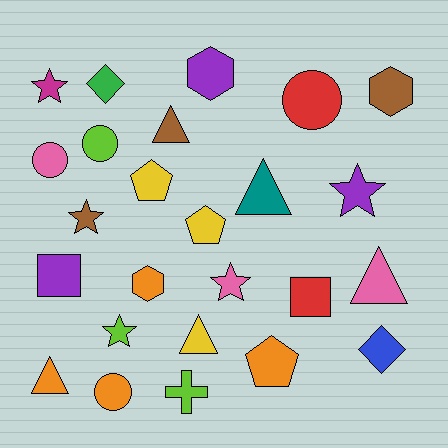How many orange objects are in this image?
There are 4 orange objects.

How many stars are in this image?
There are 5 stars.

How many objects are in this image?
There are 25 objects.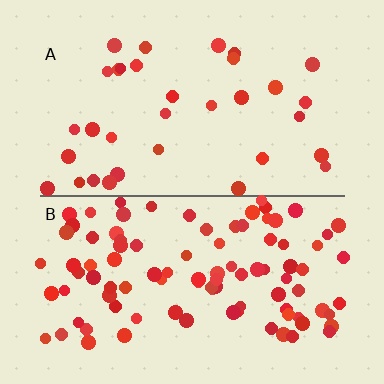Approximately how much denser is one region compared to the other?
Approximately 2.9× — region B over region A.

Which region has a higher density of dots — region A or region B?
B (the bottom).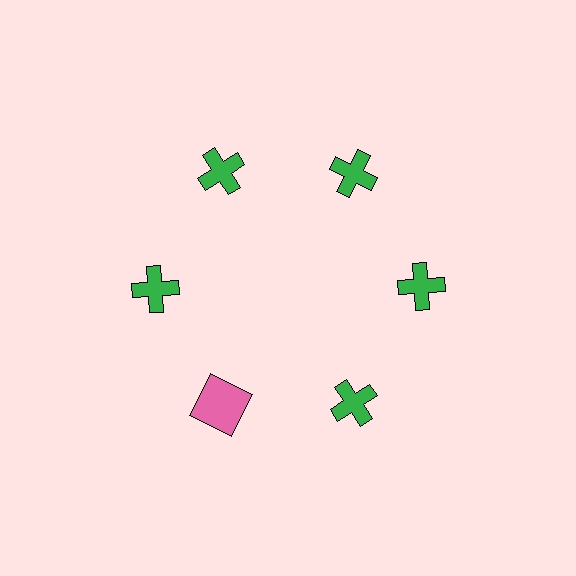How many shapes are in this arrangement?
There are 6 shapes arranged in a ring pattern.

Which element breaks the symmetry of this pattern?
The pink square at roughly the 7 o'clock position breaks the symmetry. All other shapes are green crosses.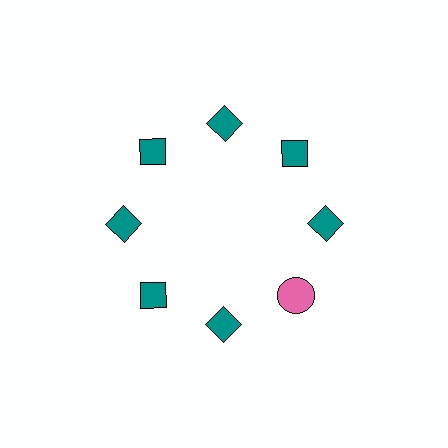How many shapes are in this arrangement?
There are 8 shapes arranged in a ring pattern.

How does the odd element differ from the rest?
It differs in both color (pink instead of teal) and shape (circle instead of diamond).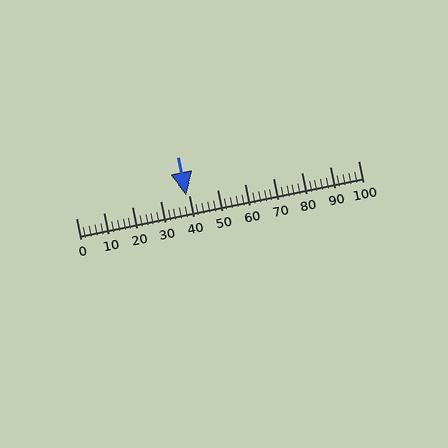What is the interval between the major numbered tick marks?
The major tick marks are spaced 10 units apart.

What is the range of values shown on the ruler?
The ruler shows values from 0 to 100.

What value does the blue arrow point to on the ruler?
The blue arrow points to approximately 39.